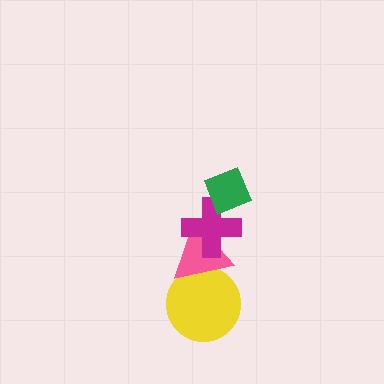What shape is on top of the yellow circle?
The pink triangle is on top of the yellow circle.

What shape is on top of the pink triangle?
The magenta cross is on top of the pink triangle.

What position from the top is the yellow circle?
The yellow circle is 4th from the top.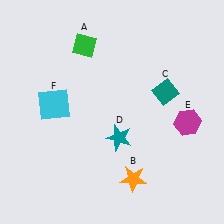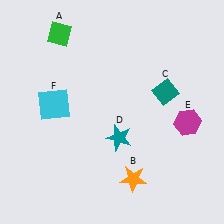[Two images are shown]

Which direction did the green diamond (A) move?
The green diamond (A) moved left.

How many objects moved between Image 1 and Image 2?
1 object moved between the two images.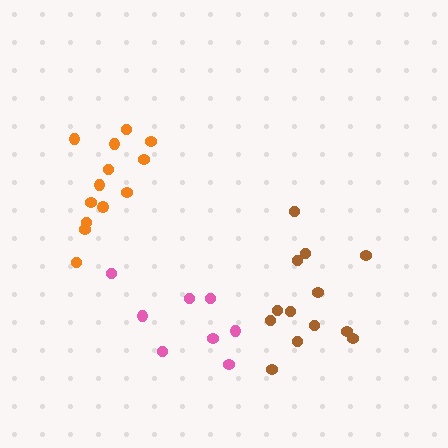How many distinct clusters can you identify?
There are 3 distinct clusters.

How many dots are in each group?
Group 1: 8 dots, Group 2: 13 dots, Group 3: 13 dots (34 total).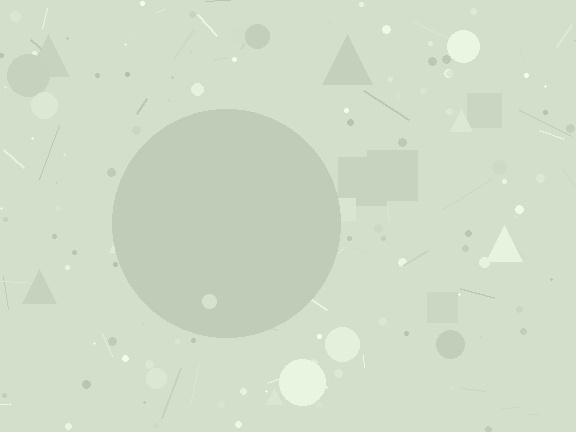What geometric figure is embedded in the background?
A circle is embedded in the background.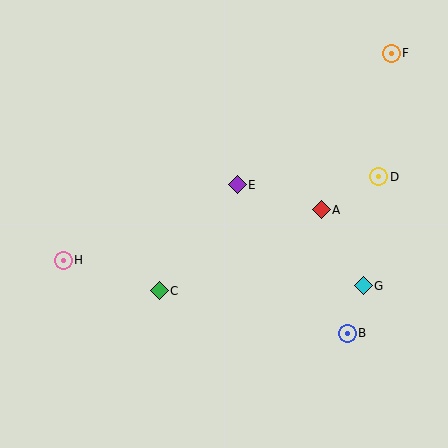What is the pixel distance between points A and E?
The distance between A and E is 88 pixels.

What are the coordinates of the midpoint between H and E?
The midpoint between H and E is at (150, 222).